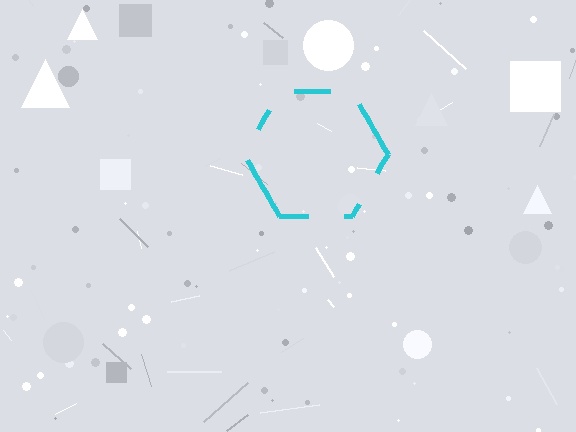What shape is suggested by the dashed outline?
The dashed outline suggests a hexagon.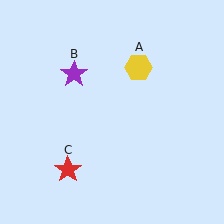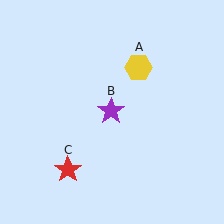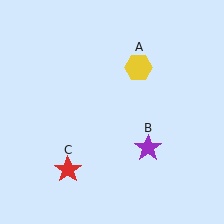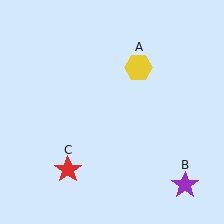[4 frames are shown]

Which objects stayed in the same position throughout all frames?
Yellow hexagon (object A) and red star (object C) remained stationary.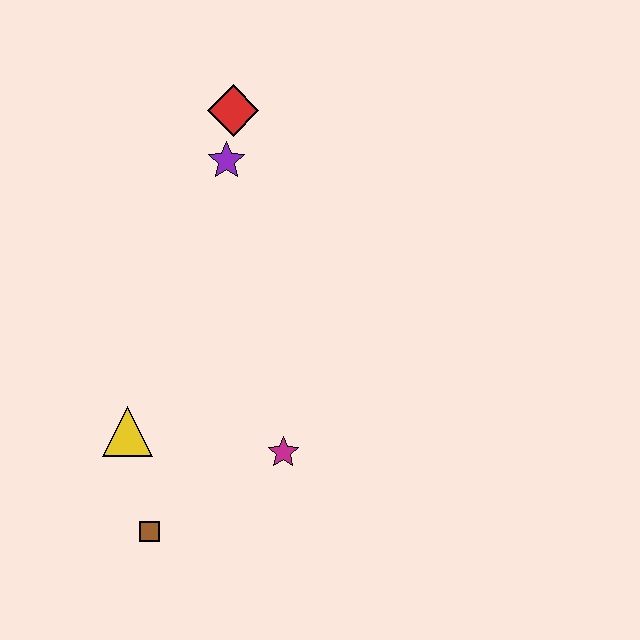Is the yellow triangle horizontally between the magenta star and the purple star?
No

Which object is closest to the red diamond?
The purple star is closest to the red diamond.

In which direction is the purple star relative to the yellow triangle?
The purple star is above the yellow triangle.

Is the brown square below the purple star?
Yes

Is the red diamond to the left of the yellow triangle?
No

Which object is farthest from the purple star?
The brown square is farthest from the purple star.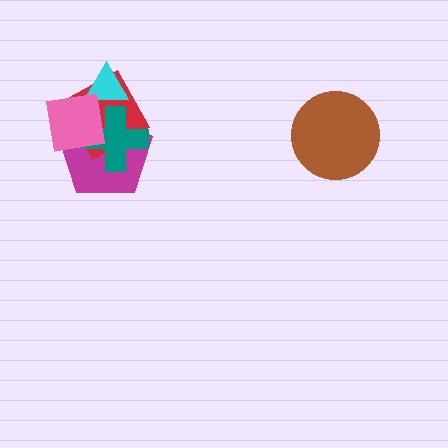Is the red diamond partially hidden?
Yes, it is partially covered by another shape.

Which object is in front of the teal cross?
The pink square is in front of the teal cross.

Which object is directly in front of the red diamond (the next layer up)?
The teal cross is directly in front of the red diamond.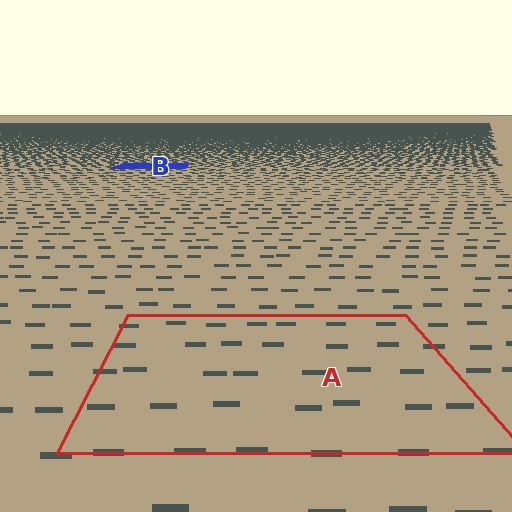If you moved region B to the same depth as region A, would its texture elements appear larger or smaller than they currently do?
They would appear larger. At a closer depth, the same texture elements are projected at a bigger on-screen size.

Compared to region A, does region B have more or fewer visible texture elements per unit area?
Region B has more texture elements per unit area — they are packed more densely because it is farther away.